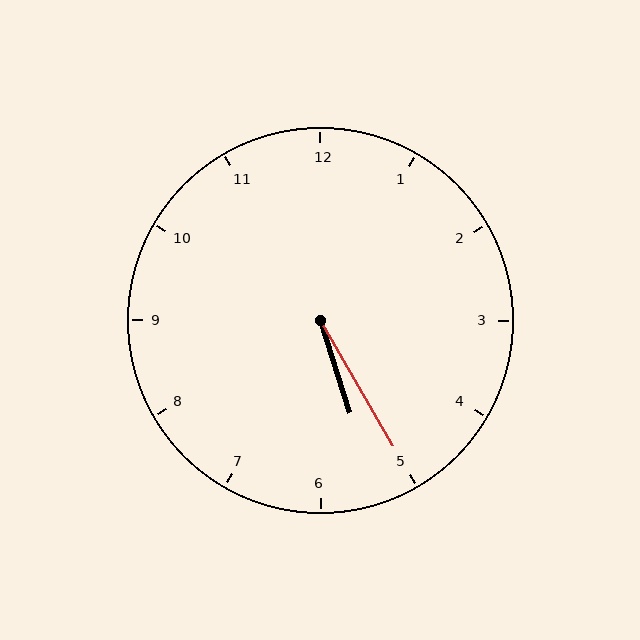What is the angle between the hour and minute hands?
Approximately 12 degrees.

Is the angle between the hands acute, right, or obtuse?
It is acute.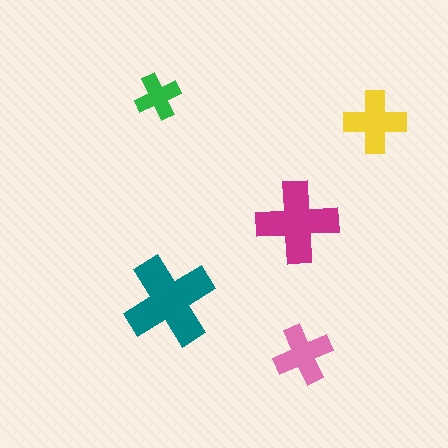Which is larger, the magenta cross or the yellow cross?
The magenta one.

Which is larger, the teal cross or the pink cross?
The teal one.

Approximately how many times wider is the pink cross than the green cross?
About 1.5 times wider.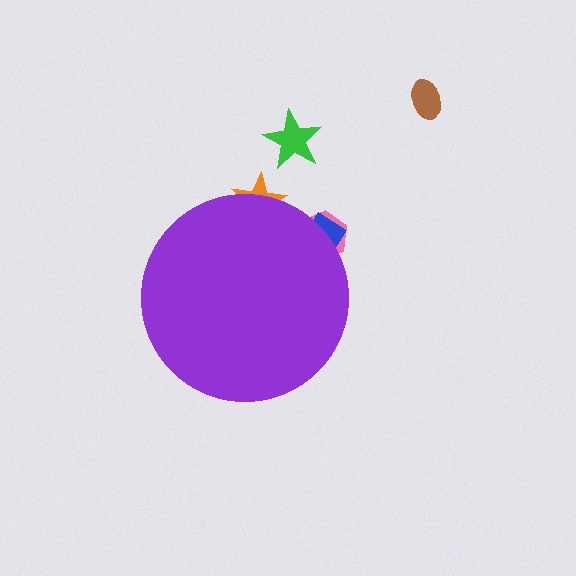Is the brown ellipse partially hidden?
No, the brown ellipse is fully visible.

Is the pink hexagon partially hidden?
Yes, the pink hexagon is partially hidden behind the purple circle.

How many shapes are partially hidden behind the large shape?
3 shapes are partially hidden.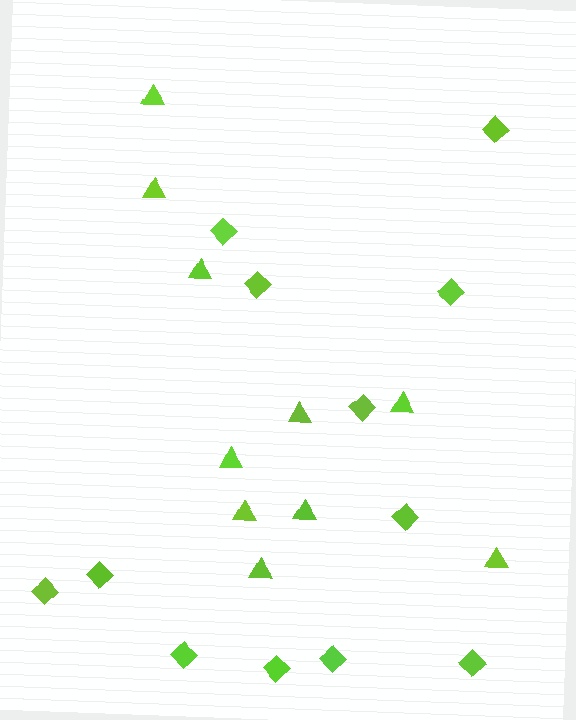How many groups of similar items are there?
There are 2 groups: one group of triangles (10) and one group of diamonds (12).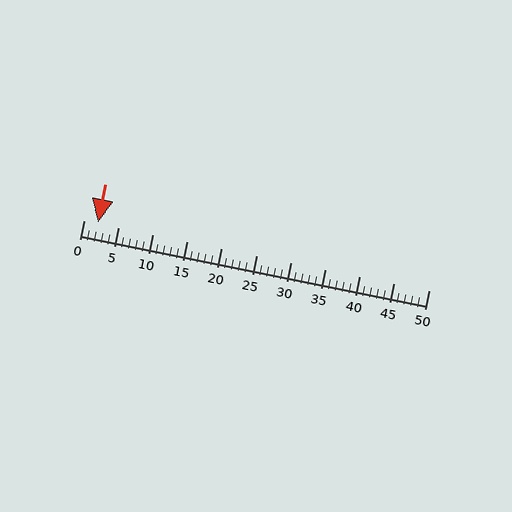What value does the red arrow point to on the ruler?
The red arrow points to approximately 2.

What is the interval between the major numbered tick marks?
The major tick marks are spaced 5 units apart.